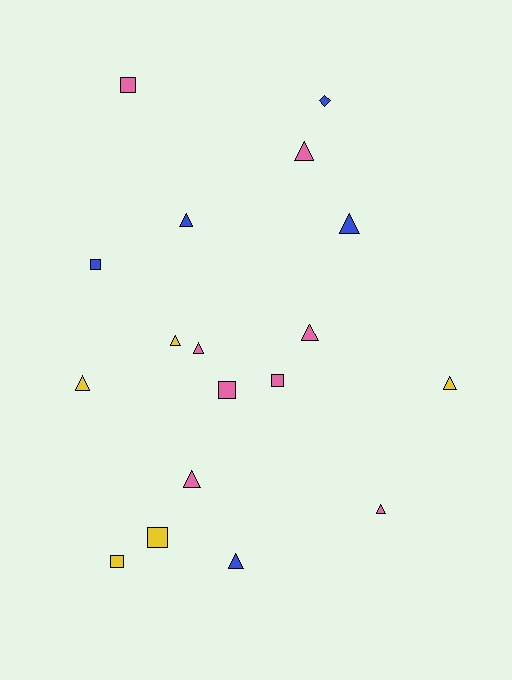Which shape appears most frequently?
Triangle, with 11 objects.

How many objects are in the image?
There are 18 objects.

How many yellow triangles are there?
There are 3 yellow triangles.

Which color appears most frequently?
Pink, with 8 objects.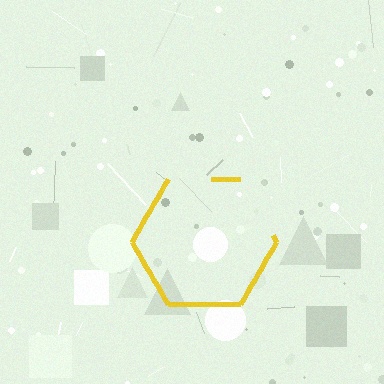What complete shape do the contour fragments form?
The contour fragments form a hexagon.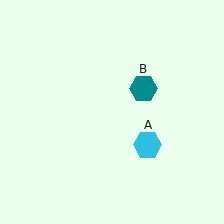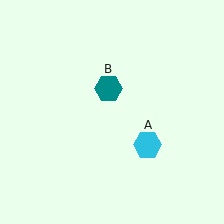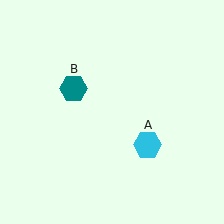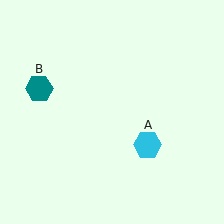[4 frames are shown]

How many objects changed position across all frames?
1 object changed position: teal hexagon (object B).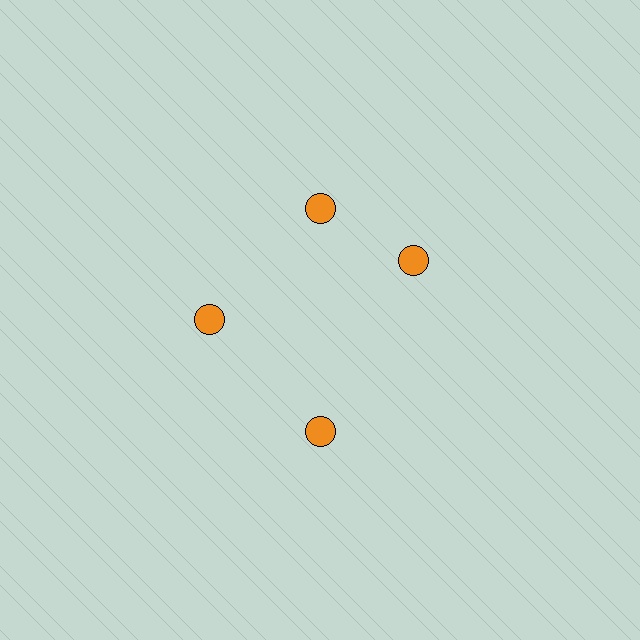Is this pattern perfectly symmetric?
No. The 4 orange circles are arranged in a ring, but one element near the 3 o'clock position is rotated out of alignment along the ring, breaking the 4-fold rotational symmetry.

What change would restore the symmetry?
The symmetry would be restored by rotating it back into even spacing with its neighbors so that all 4 circles sit at equal angles and equal distance from the center.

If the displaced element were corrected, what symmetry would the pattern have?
It would have 4-fold rotational symmetry — the pattern would map onto itself every 90 degrees.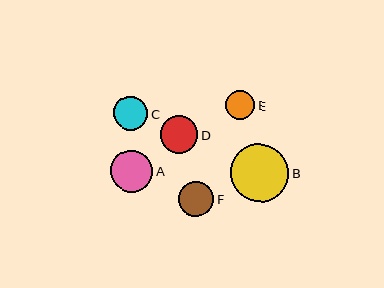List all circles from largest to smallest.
From largest to smallest: B, A, D, F, C, E.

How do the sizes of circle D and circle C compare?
Circle D and circle C are approximately the same size.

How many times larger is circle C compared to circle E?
Circle C is approximately 1.2 times the size of circle E.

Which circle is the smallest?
Circle E is the smallest with a size of approximately 29 pixels.